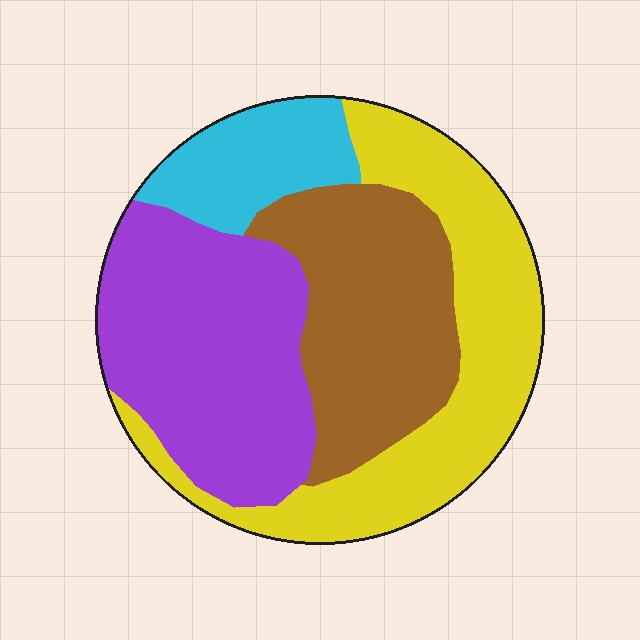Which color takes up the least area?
Cyan, at roughly 10%.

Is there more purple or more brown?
Purple.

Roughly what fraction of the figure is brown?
Brown covers around 25% of the figure.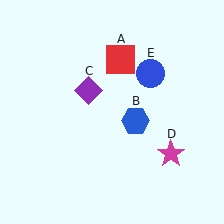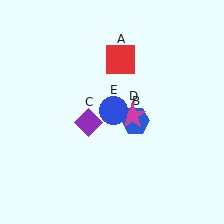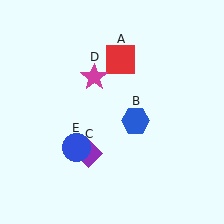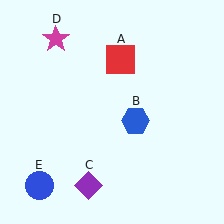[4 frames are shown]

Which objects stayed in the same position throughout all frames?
Red square (object A) and blue hexagon (object B) remained stationary.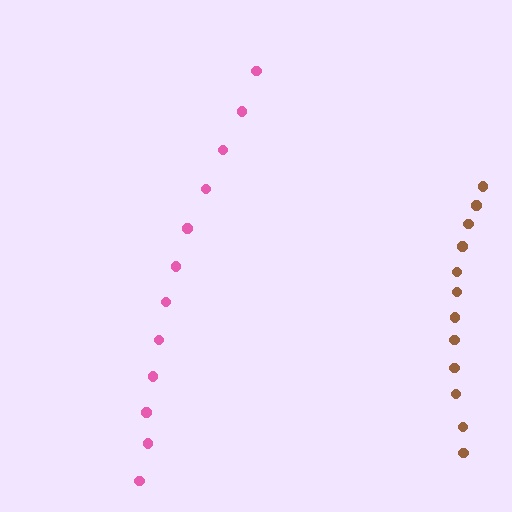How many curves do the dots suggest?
There are 2 distinct paths.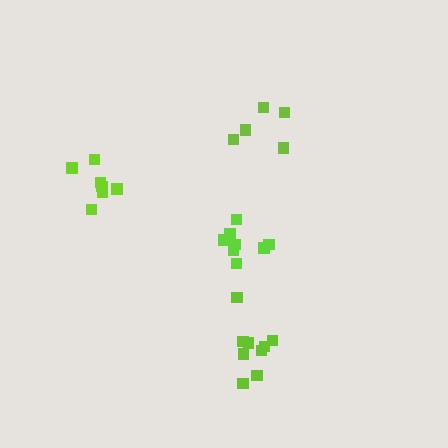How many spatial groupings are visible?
There are 4 spatial groupings.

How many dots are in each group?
Group 1: 9 dots, Group 2: 5 dots, Group 3: 8 dots, Group 4: 7 dots (29 total).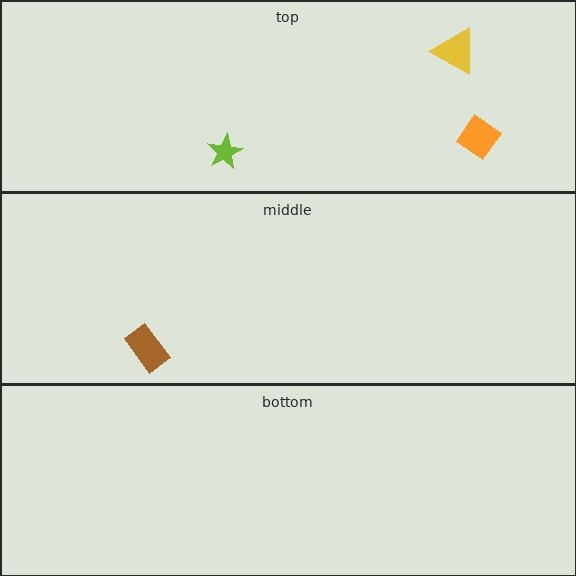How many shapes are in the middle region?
1.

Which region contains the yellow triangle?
The top region.